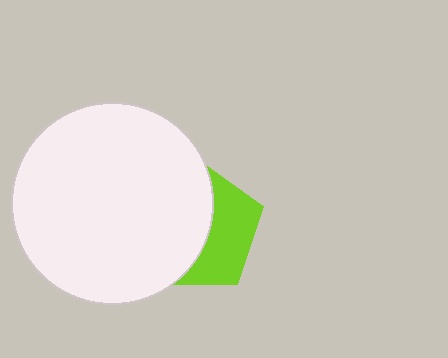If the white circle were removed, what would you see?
You would see the complete lime pentagon.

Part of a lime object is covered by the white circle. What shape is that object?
It is a pentagon.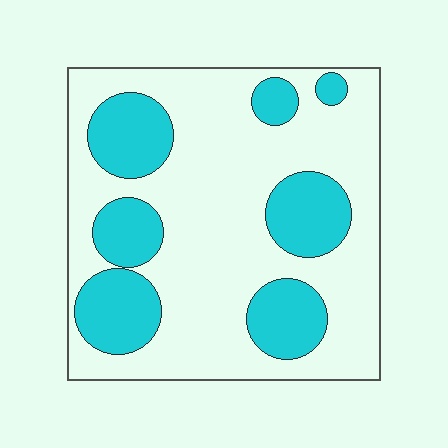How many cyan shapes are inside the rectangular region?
7.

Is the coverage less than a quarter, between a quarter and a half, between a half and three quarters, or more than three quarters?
Between a quarter and a half.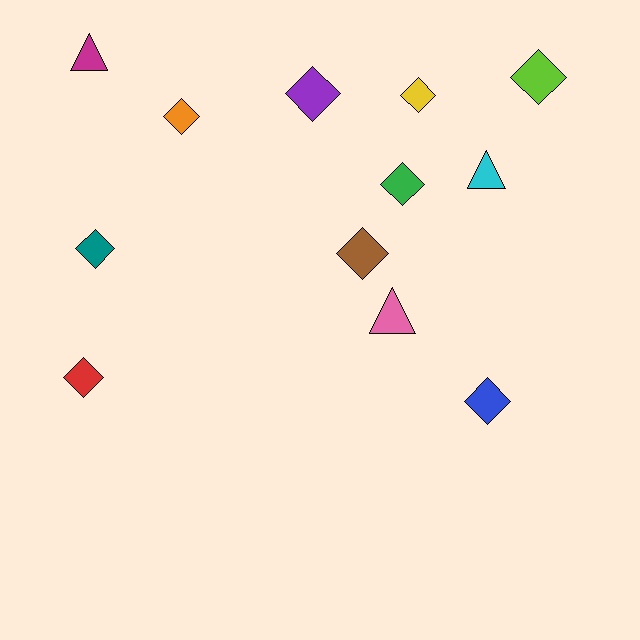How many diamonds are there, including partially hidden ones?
There are 9 diamonds.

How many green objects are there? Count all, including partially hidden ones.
There is 1 green object.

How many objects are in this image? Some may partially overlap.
There are 12 objects.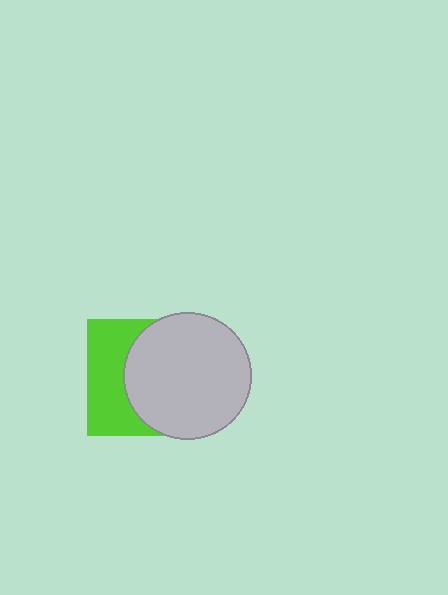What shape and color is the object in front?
The object in front is a light gray circle.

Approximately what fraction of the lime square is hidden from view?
Roughly 60% of the lime square is hidden behind the light gray circle.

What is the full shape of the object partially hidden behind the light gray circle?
The partially hidden object is a lime square.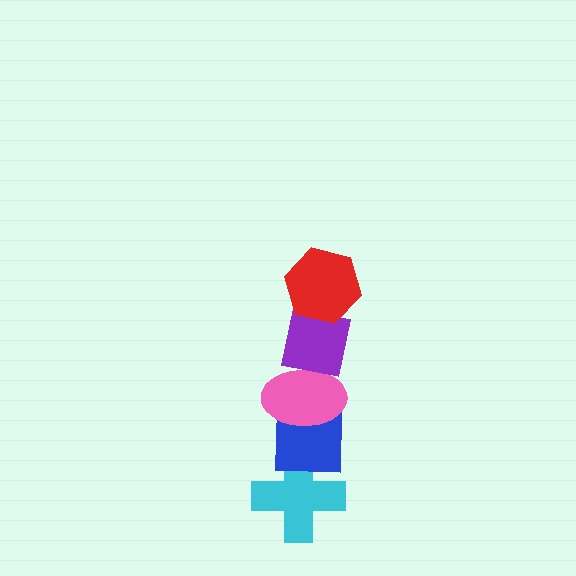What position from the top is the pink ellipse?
The pink ellipse is 3rd from the top.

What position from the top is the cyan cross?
The cyan cross is 5th from the top.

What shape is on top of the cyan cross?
The blue square is on top of the cyan cross.